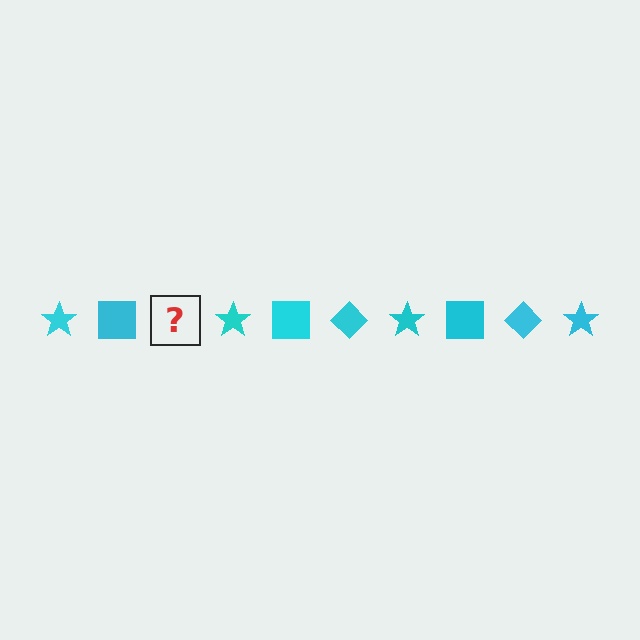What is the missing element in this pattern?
The missing element is a cyan diamond.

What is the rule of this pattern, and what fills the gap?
The rule is that the pattern cycles through star, square, diamond shapes in cyan. The gap should be filled with a cyan diamond.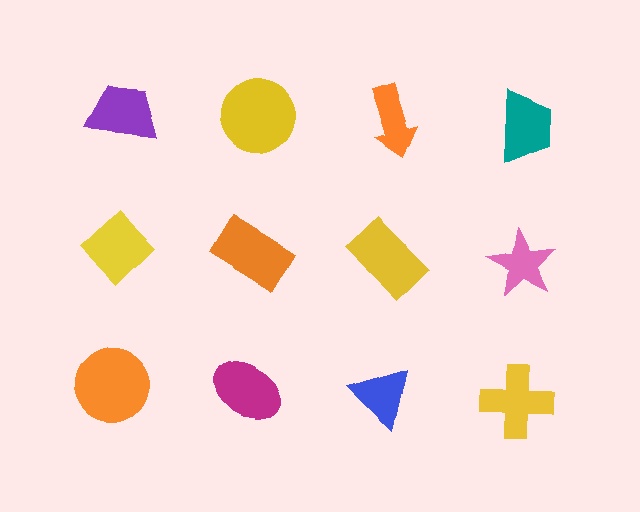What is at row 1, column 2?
A yellow circle.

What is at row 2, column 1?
A yellow diamond.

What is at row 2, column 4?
A pink star.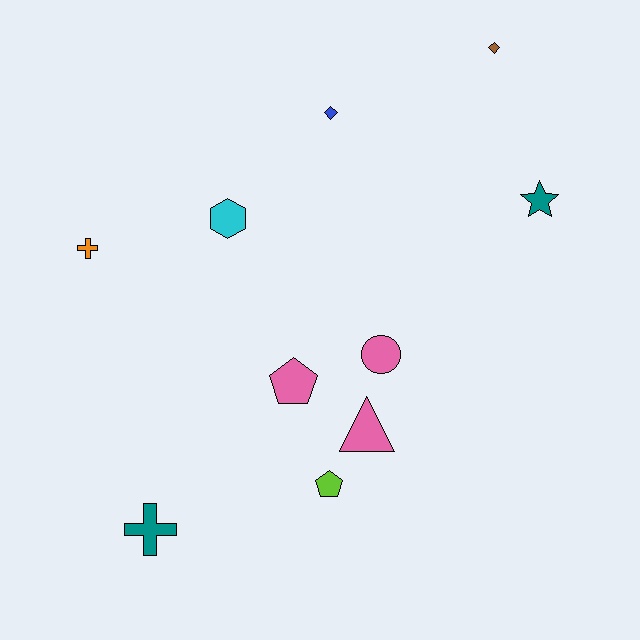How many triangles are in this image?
There is 1 triangle.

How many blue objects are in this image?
There is 1 blue object.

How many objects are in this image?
There are 10 objects.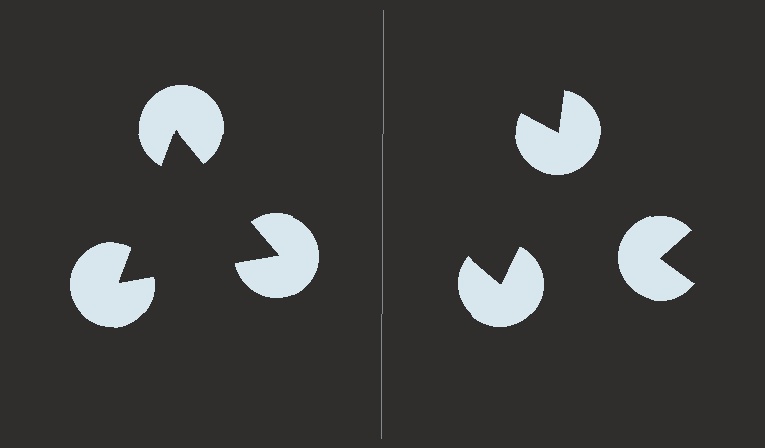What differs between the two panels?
The pac-man discs are positioned identically on both sides; only the wedge orientations differ. On the left they align to a triangle; on the right they are misaligned.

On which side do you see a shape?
An illusory triangle appears on the left side. On the right side the wedge cuts are rotated, so no coherent shape forms.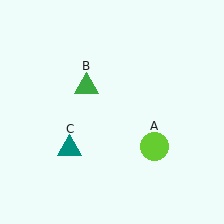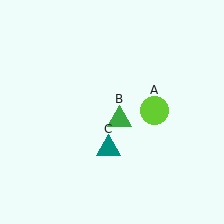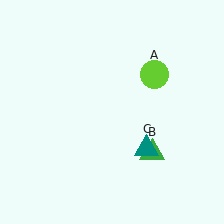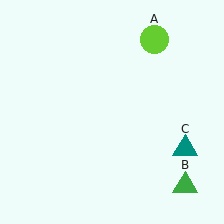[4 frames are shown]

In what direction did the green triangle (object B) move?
The green triangle (object B) moved down and to the right.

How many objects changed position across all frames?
3 objects changed position: lime circle (object A), green triangle (object B), teal triangle (object C).